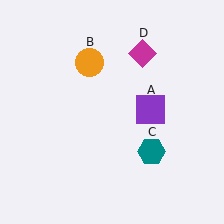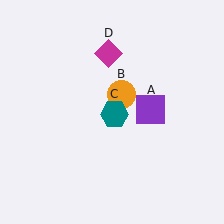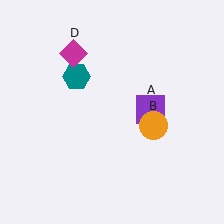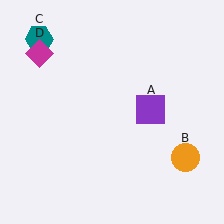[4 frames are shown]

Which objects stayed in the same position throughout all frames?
Purple square (object A) remained stationary.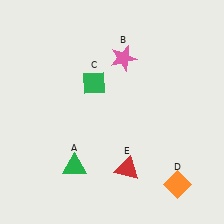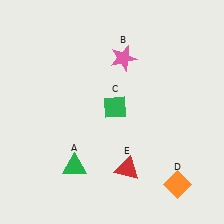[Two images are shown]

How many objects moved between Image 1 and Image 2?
1 object moved between the two images.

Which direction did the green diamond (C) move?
The green diamond (C) moved down.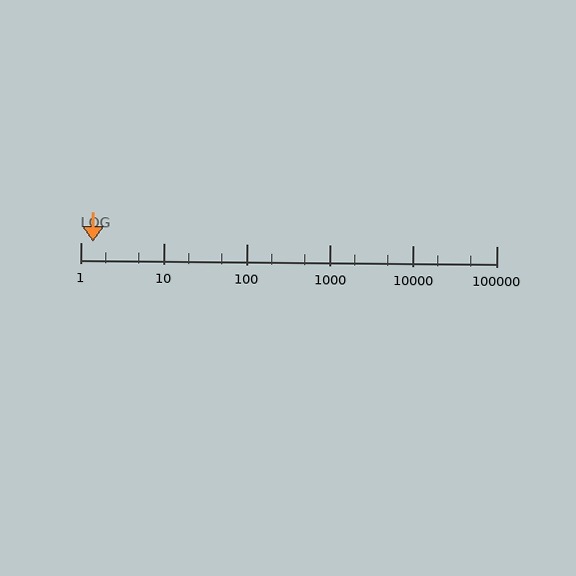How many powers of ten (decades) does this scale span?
The scale spans 5 decades, from 1 to 100000.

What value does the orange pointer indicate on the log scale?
The pointer indicates approximately 1.4.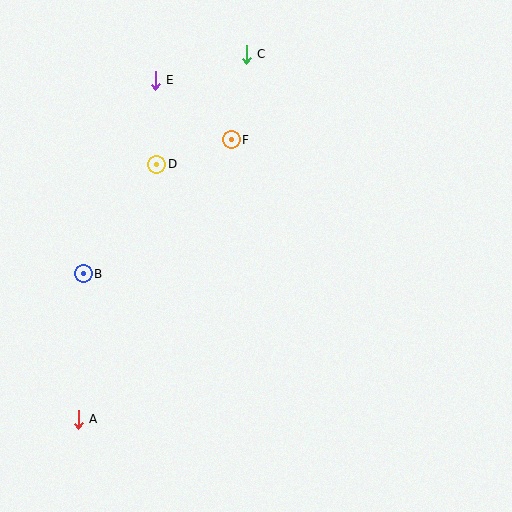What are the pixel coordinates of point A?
Point A is at (78, 419).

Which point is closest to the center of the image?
Point F at (231, 140) is closest to the center.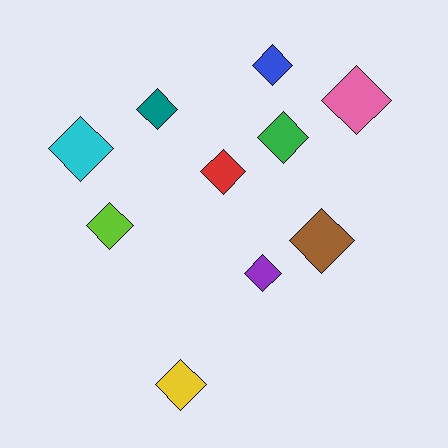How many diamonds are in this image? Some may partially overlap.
There are 10 diamonds.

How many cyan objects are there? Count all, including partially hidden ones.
There is 1 cyan object.